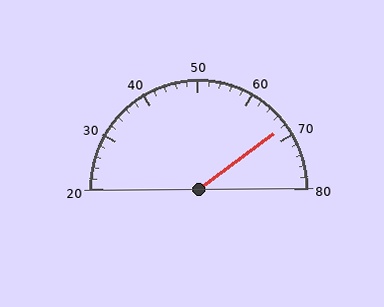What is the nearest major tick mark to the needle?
The nearest major tick mark is 70.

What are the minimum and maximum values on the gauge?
The gauge ranges from 20 to 80.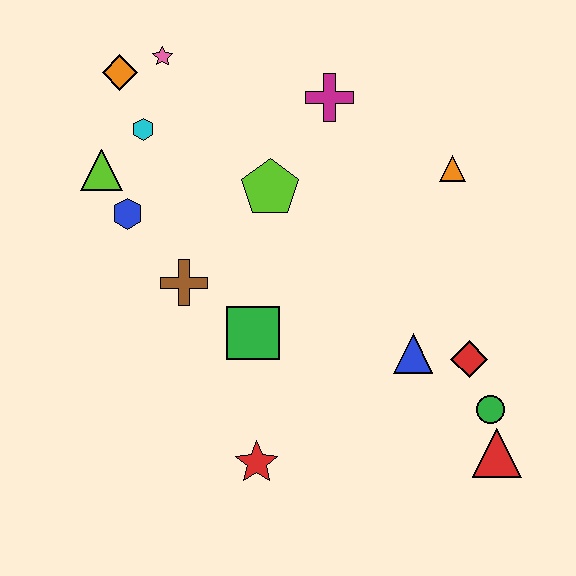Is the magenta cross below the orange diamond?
Yes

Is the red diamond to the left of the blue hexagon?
No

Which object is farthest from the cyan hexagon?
The red triangle is farthest from the cyan hexagon.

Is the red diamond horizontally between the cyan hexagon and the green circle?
Yes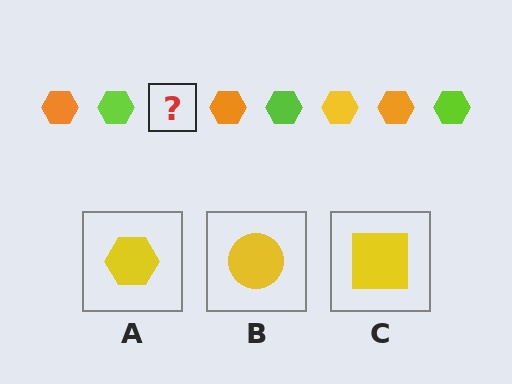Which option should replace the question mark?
Option A.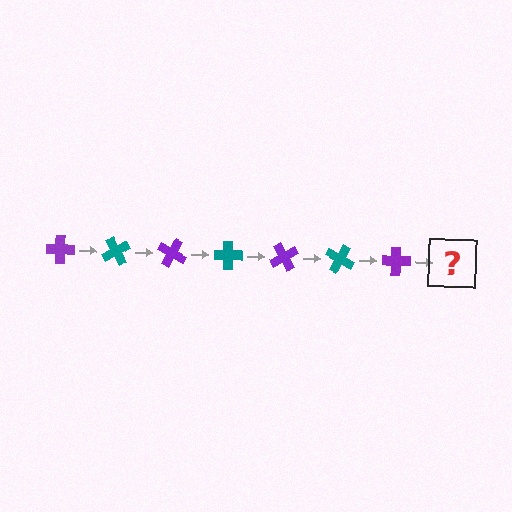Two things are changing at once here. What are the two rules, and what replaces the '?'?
The two rules are that it rotates 60 degrees each step and the color cycles through purple and teal. The '?' should be a teal cross, rotated 420 degrees from the start.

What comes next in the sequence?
The next element should be a teal cross, rotated 420 degrees from the start.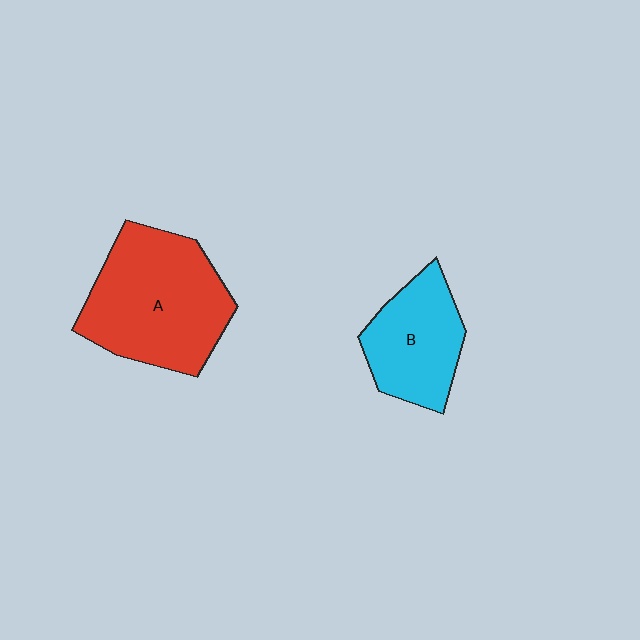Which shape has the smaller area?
Shape B (cyan).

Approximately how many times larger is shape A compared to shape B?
Approximately 1.6 times.